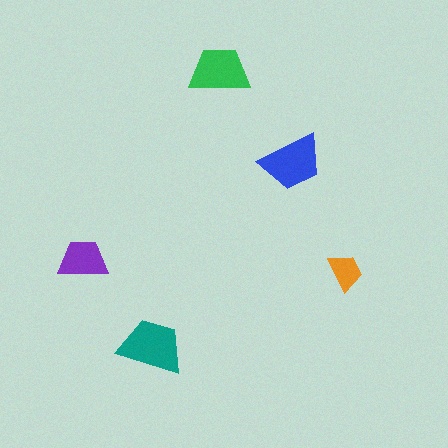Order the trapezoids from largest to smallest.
the teal one, the blue one, the green one, the purple one, the orange one.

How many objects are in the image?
There are 5 objects in the image.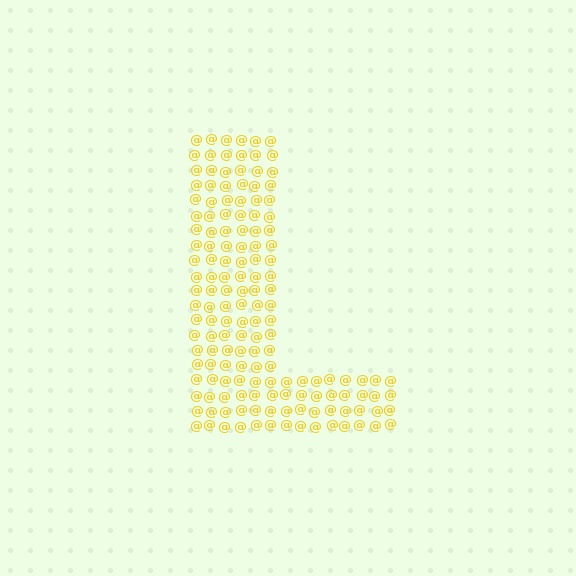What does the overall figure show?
The overall figure shows the letter L.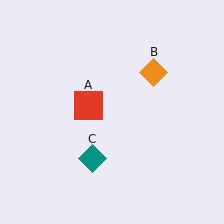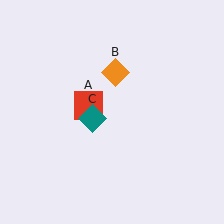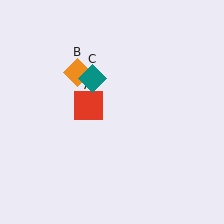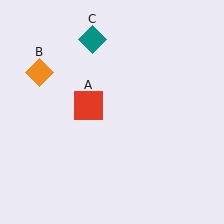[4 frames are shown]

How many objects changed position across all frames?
2 objects changed position: orange diamond (object B), teal diamond (object C).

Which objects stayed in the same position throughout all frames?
Red square (object A) remained stationary.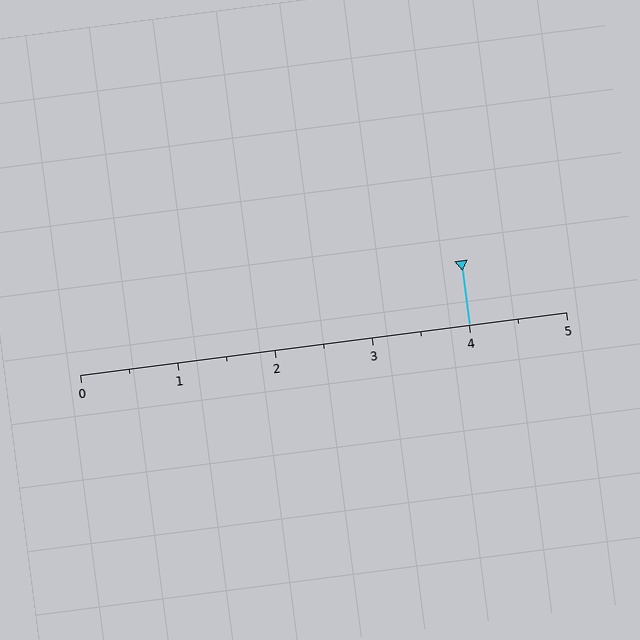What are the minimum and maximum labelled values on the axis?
The axis runs from 0 to 5.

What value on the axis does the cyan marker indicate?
The marker indicates approximately 4.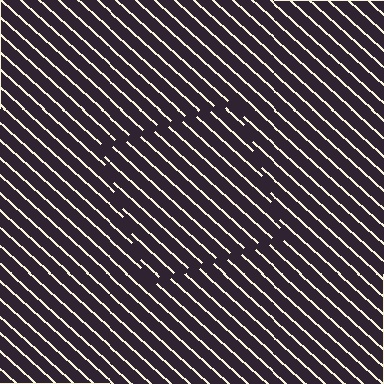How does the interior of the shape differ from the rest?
The interior of the shape contains the same grating, shifted by half a period — the contour is defined by the phase discontinuity where line-ends from the inner and outer gratings abut.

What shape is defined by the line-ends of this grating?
An illusory square. The interior of the shape contains the same grating, shifted by half a period — the contour is defined by the phase discontinuity where line-ends from the inner and outer gratings abut.